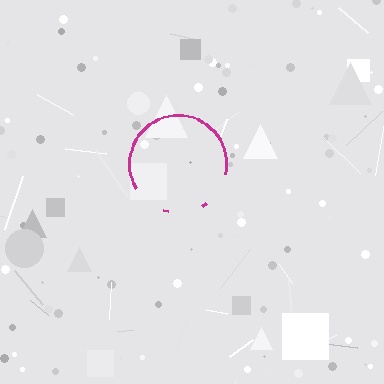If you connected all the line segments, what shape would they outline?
They would outline a circle.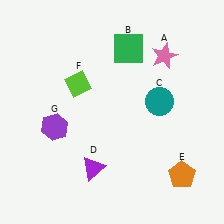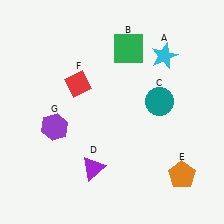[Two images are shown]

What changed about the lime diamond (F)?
In Image 1, F is lime. In Image 2, it changed to red.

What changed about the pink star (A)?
In Image 1, A is pink. In Image 2, it changed to cyan.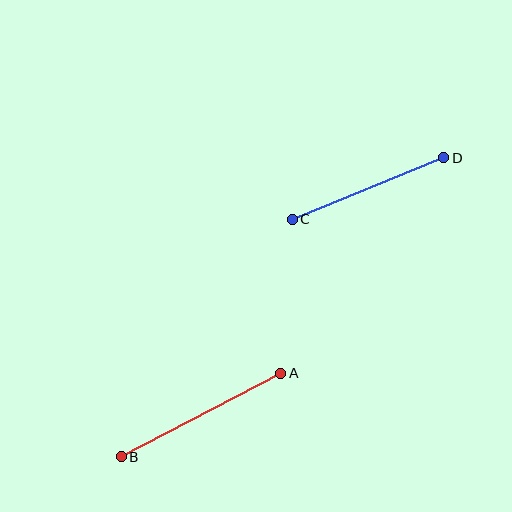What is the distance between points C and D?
The distance is approximately 163 pixels.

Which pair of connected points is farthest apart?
Points A and B are farthest apart.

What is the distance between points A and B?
The distance is approximately 180 pixels.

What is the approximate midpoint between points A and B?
The midpoint is at approximately (201, 415) pixels.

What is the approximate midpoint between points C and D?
The midpoint is at approximately (368, 188) pixels.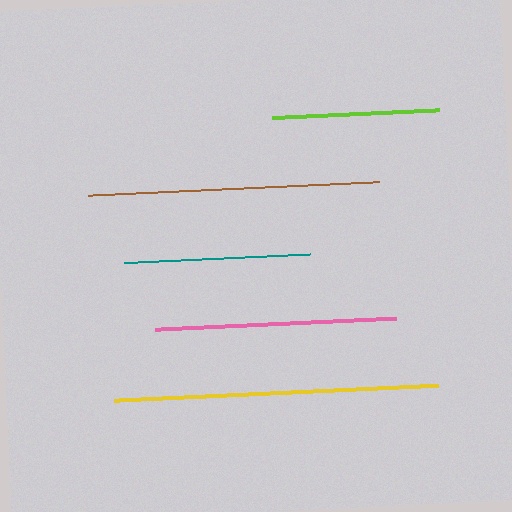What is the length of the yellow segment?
The yellow segment is approximately 325 pixels long.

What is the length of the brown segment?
The brown segment is approximately 291 pixels long.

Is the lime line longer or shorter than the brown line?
The brown line is longer than the lime line.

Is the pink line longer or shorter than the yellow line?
The yellow line is longer than the pink line.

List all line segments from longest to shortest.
From longest to shortest: yellow, brown, pink, teal, lime.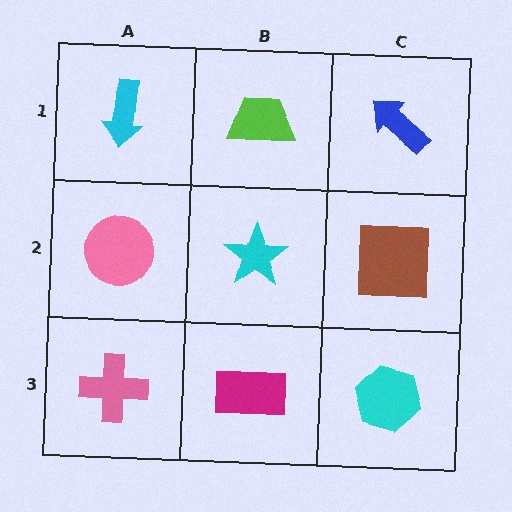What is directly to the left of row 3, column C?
A magenta rectangle.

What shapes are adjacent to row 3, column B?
A cyan star (row 2, column B), a pink cross (row 3, column A), a cyan hexagon (row 3, column C).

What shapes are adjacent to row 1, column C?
A brown square (row 2, column C), a lime trapezoid (row 1, column B).